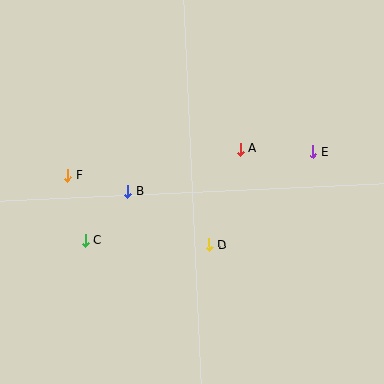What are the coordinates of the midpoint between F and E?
The midpoint between F and E is at (191, 164).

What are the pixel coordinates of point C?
Point C is at (85, 241).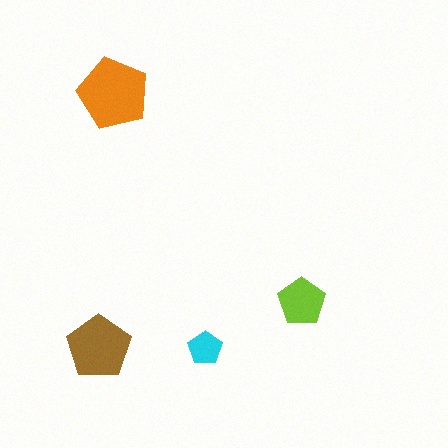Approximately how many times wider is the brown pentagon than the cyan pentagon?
About 2 times wider.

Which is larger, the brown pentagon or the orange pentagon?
The orange one.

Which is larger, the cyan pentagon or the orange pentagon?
The orange one.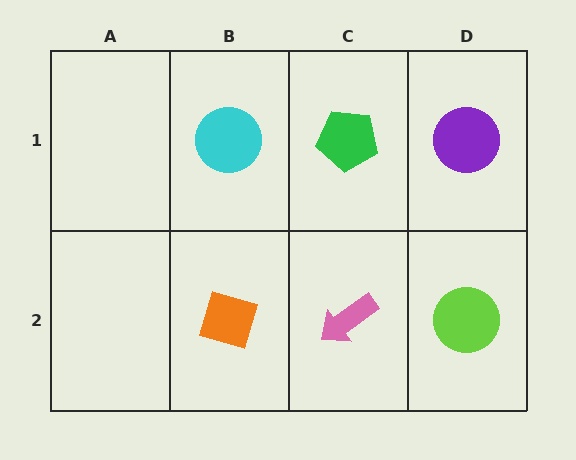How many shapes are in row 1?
3 shapes.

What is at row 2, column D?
A lime circle.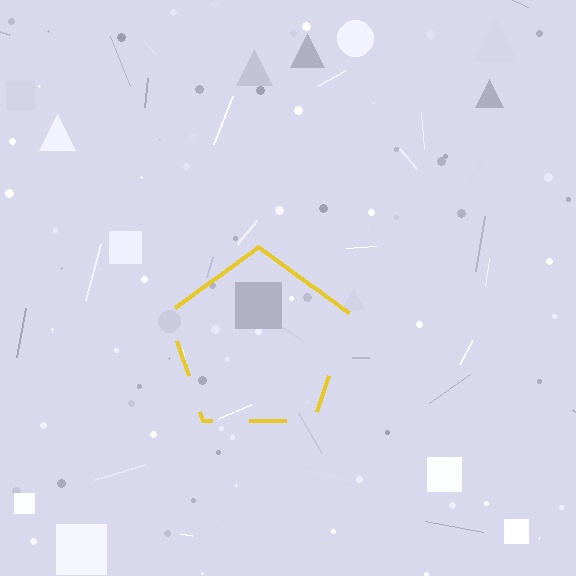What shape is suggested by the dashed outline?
The dashed outline suggests a pentagon.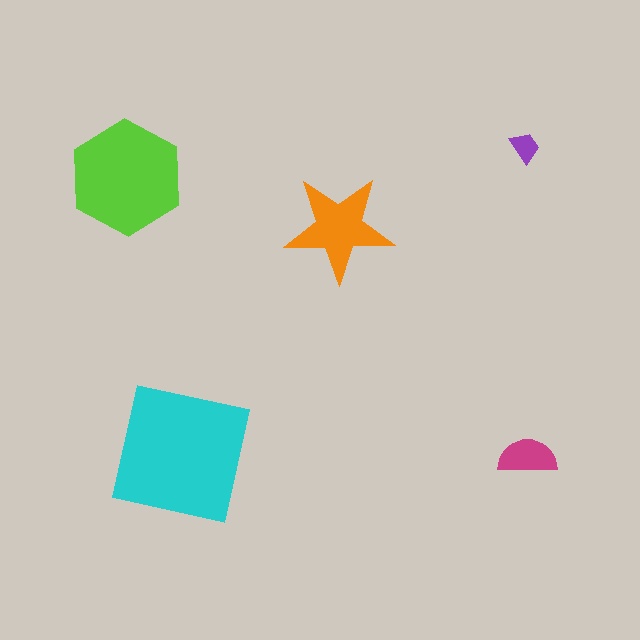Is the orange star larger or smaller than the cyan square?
Smaller.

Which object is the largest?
The cyan square.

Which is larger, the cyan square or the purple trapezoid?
The cyan square.